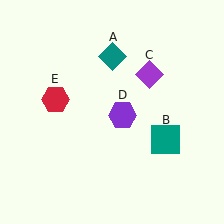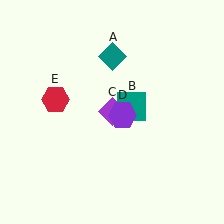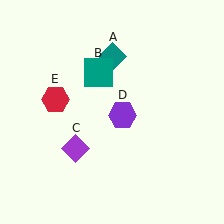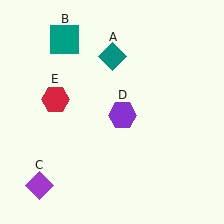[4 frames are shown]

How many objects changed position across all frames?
2 objects changed position: teal square (object B), purple diamond (object C).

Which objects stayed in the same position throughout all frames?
Teal diamond (object A) and purple hexagon (object D) and red hexagon (object E) remained stationary.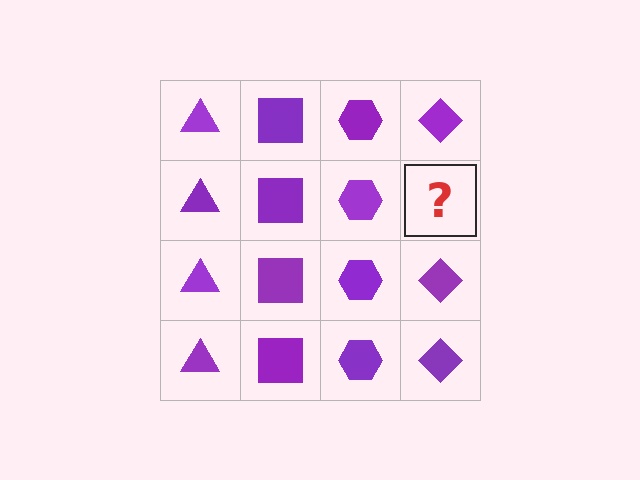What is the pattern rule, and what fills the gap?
The rule is that each column has a consistent shape. The gap should be filled with a purple diamond.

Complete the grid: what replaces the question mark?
The question mark should be replaced with a purple diamond.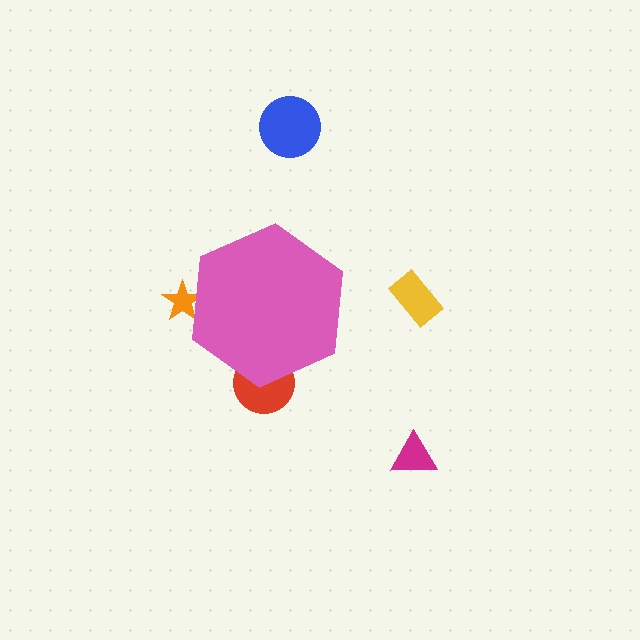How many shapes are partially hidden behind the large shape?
2 shapes are partially hidden.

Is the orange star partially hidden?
Yes, the orange star is partially hidden behind the pink hexagon.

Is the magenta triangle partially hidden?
No, the magenta triangle is fully visible.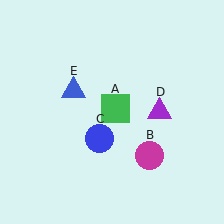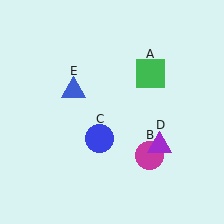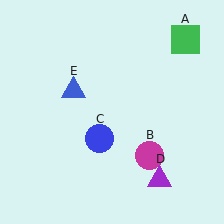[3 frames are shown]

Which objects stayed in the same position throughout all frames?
Magenta circle (object B) and blue circle (object C) and blue triangle (object E) remained stationary.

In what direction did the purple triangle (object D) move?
The purple triangle (object D) moved down.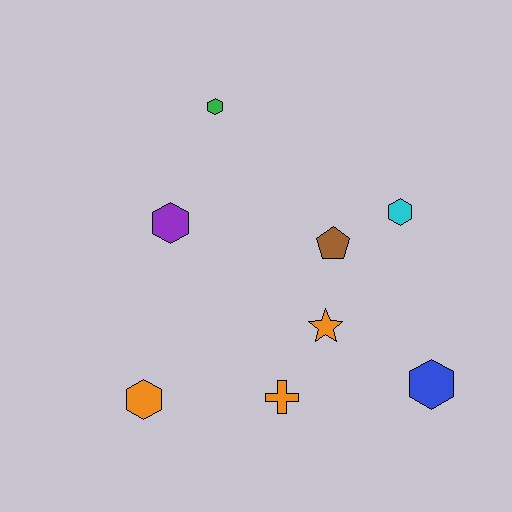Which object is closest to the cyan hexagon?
The brown pentagon is closest to the cyan hexagon.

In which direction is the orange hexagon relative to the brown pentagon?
The orange hexagon is to the left of the brown pentagon.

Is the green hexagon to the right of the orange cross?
No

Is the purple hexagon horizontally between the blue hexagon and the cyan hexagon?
No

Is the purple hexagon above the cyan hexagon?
No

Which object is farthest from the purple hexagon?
The blue hexagon is farthest from the purple hexagon.